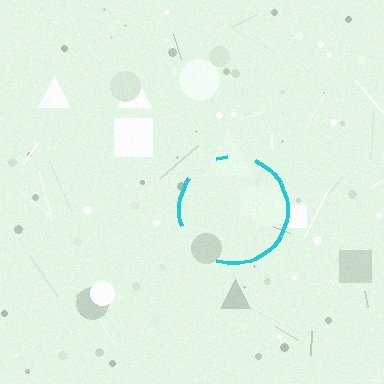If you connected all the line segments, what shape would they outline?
They would outline a circle.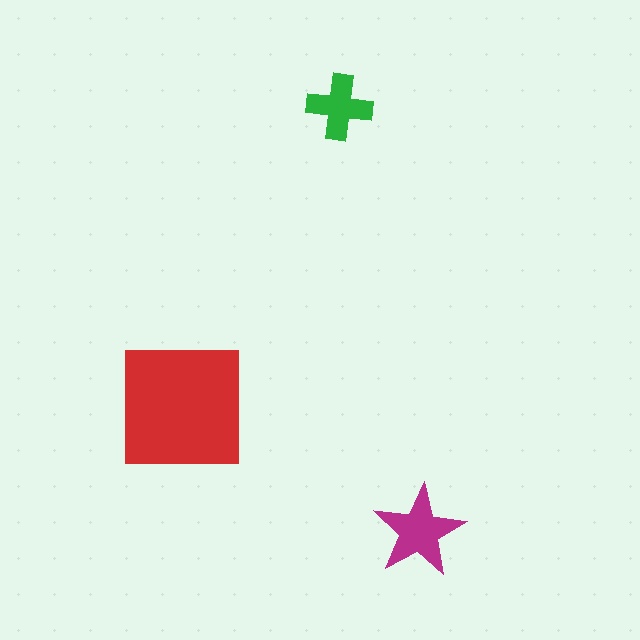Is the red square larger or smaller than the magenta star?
Larger.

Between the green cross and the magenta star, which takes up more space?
The magenta star.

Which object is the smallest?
The green cross.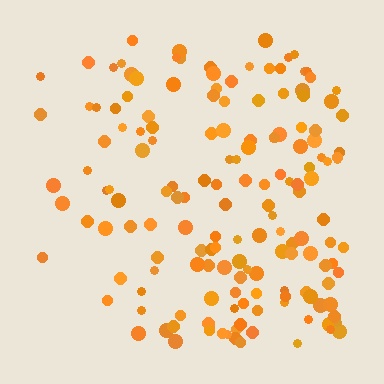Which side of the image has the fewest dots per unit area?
The left.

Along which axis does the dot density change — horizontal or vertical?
Horizontal.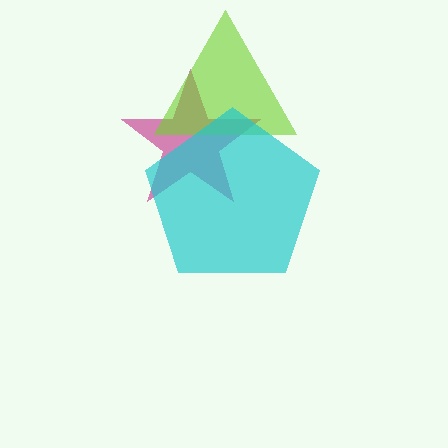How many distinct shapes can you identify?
There are 3 distinct shapes: a magenta star, a lime triangle, a cyan pentagon.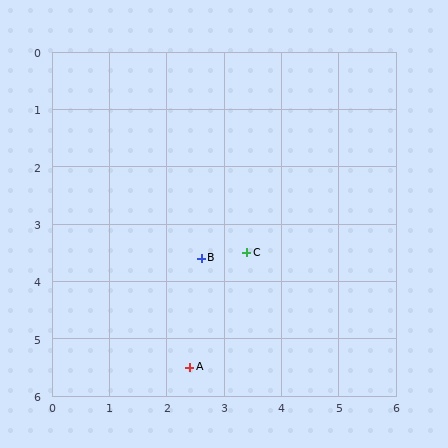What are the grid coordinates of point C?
Point C is at approximately (3.4, 3.5).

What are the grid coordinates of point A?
Point A is at approximately (2.4, 5.5).